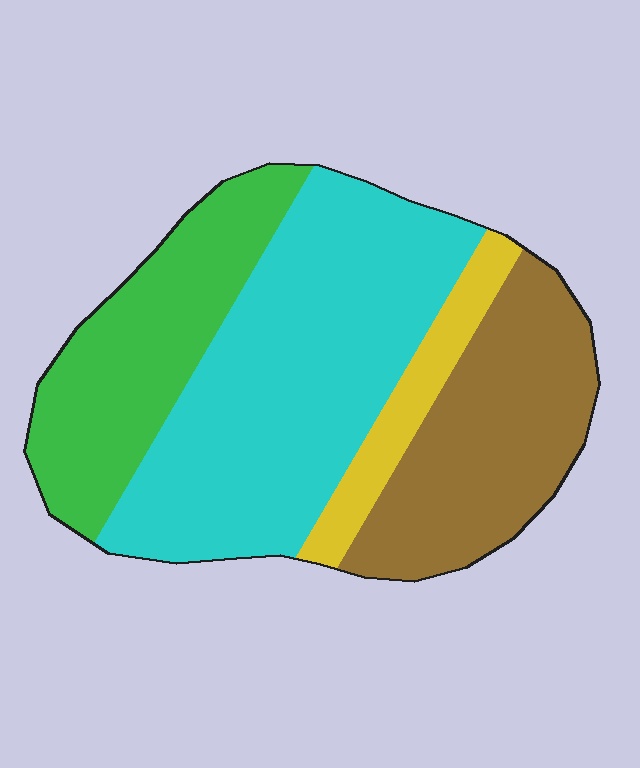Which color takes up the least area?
Yellow, at roughly 10%.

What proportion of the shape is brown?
Brown takes up about one quarter (1/4) of the shape.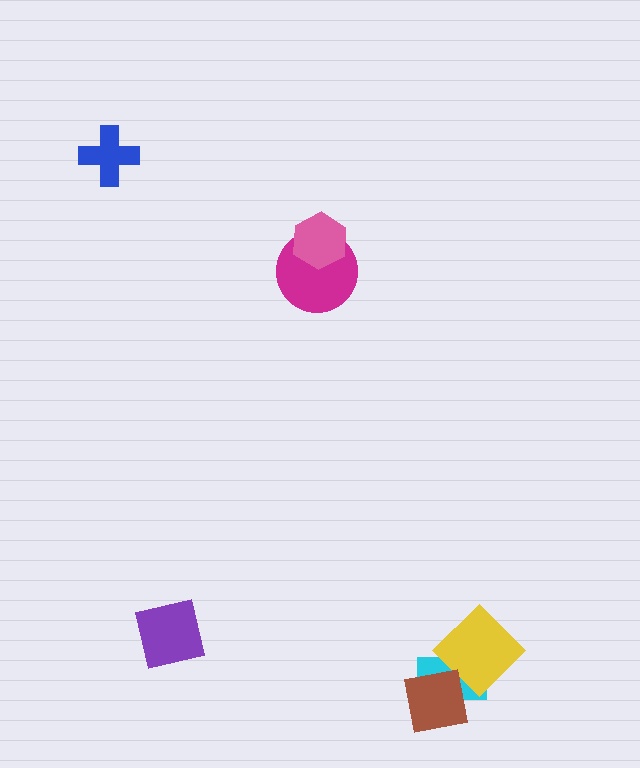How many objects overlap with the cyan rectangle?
2 objects overlap with the cyan rectangle.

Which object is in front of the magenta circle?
The pink hexagon is in front of the magenta circle.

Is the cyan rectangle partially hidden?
Yes, it is partially covered by another shape.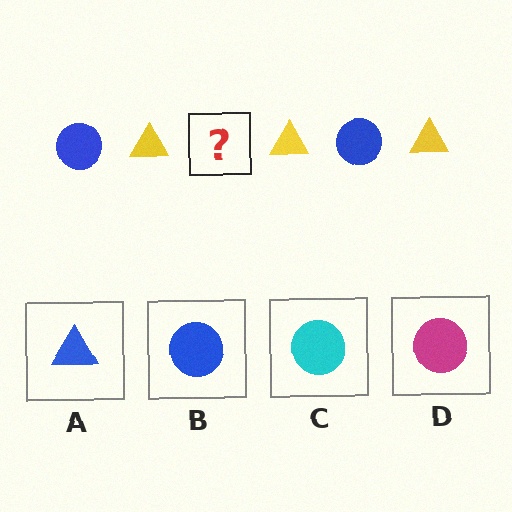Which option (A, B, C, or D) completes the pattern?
B.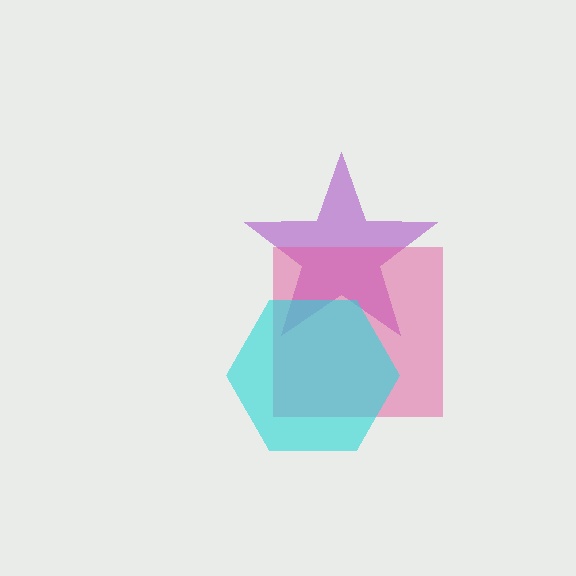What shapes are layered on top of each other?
The layered shapes are: a purple star, a pink square, a cyan hexagon.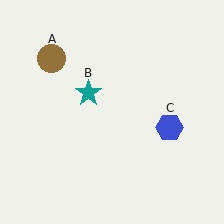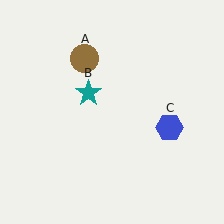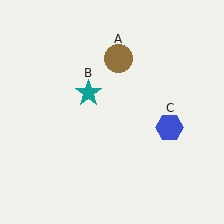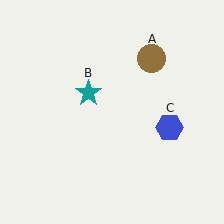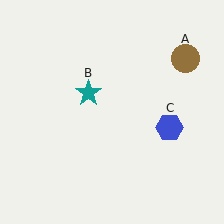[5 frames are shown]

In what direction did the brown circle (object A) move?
The brown circle (object A) moved right.